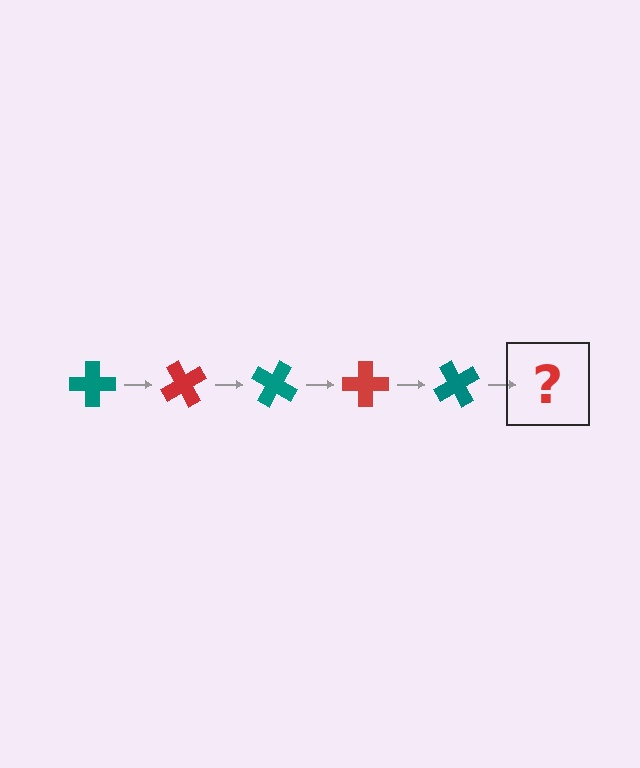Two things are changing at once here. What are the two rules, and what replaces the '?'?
The two rules are that it rotates 60 degrees each step and the color cycles through teal and red. The '?' should be a red cross, rotated 300 degrees from the start.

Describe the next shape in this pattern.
It should be a red cross, rotated 300 degrees from the start.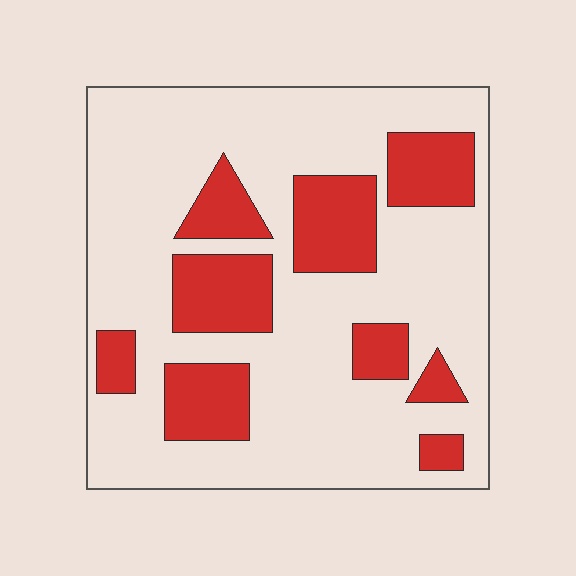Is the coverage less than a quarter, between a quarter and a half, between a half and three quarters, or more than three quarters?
Between a quarter and a half.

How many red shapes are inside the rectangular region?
9.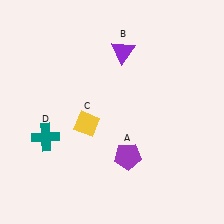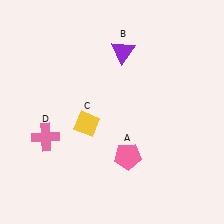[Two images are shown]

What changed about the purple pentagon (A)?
In Image 1, A is purple. In Image 2, it changed to pink.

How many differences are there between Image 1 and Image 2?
There are 2 differences between the two images.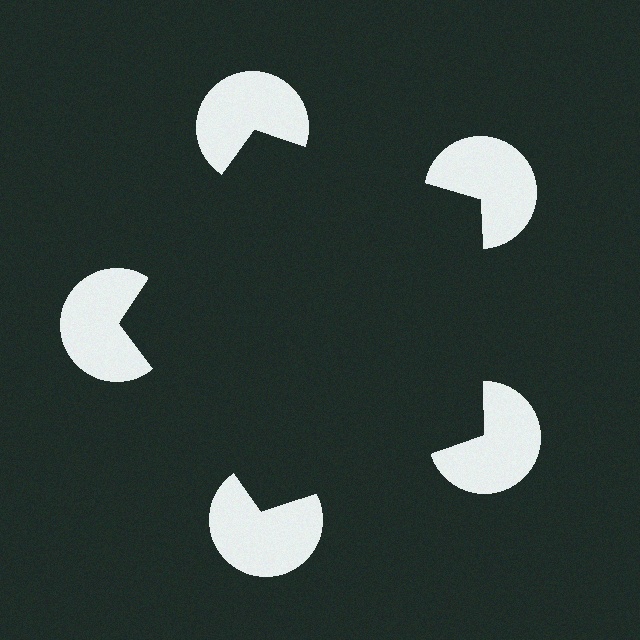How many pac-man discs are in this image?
There are 5 — one at each vertex of the illusory pentagon.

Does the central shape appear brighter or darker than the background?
It typically appears slightly darker than the background, even though no actual brightness change is drawn.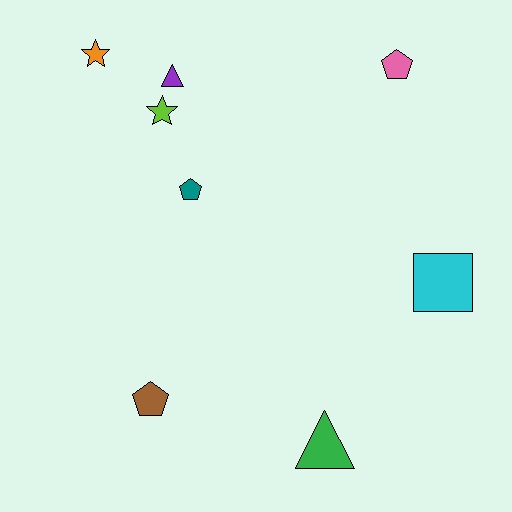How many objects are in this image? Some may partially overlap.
There are 8 objects.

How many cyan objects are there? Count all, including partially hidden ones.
There is 1 cyan object.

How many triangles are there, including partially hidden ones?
There are 2 triangles.